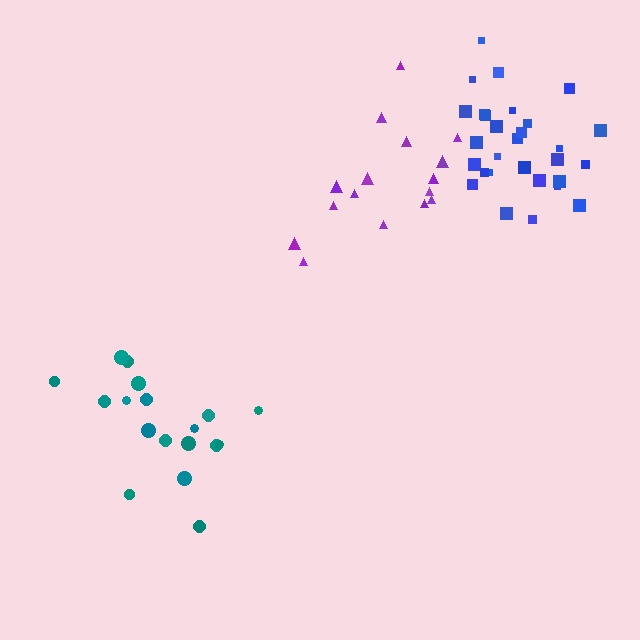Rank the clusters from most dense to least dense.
blue, purple, teal.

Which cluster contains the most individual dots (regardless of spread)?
Blue (29).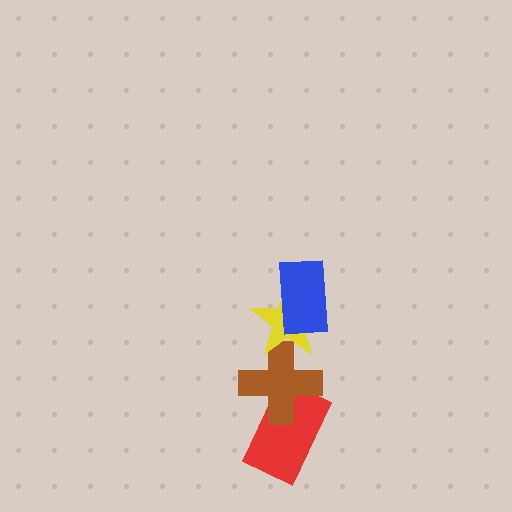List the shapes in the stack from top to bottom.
From top to bottom: the blue rectangle, the yellow star, the brown cross, the red rectangle.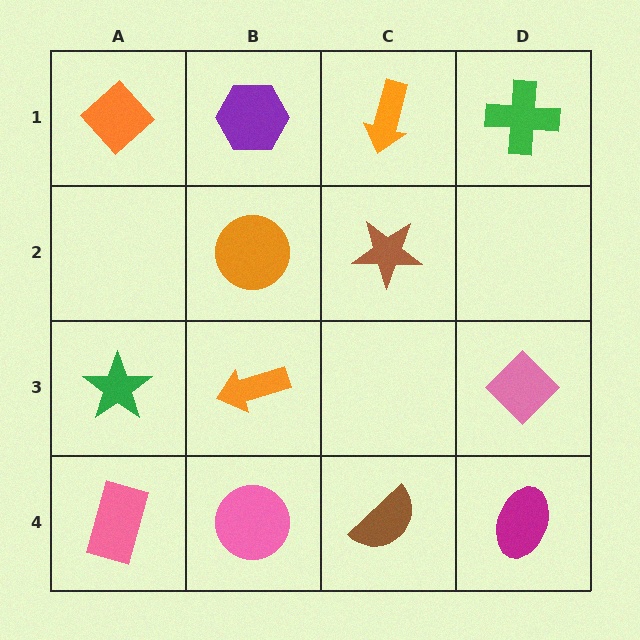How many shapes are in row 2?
2 shapes.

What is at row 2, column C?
A brown star.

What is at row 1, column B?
A purple hexagon.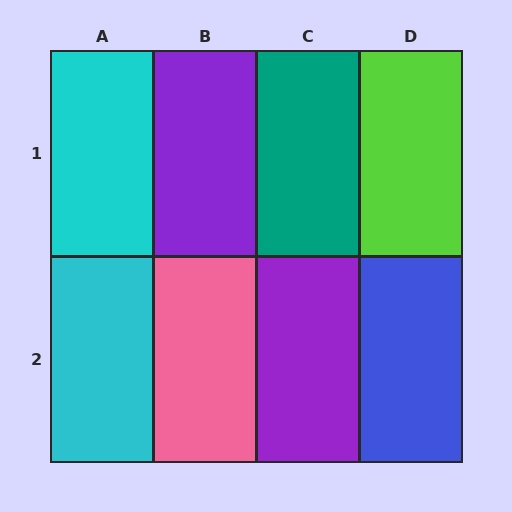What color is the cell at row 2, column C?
Purple.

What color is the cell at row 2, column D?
Blue.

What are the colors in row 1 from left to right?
Cyan, purple, teal, lime.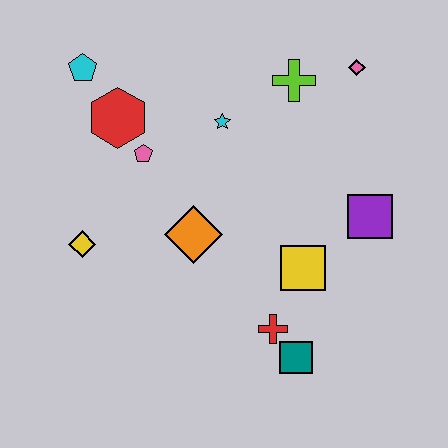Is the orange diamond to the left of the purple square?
Yes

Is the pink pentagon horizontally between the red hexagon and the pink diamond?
Yes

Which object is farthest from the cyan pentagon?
The teal square is farthest from the cyan pentagon.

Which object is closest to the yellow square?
The red cross is closest to the yellow square.